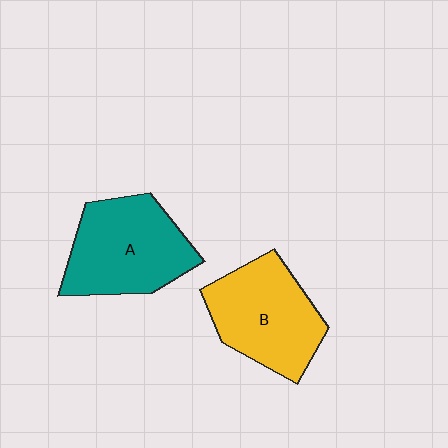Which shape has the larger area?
Shape A (teal).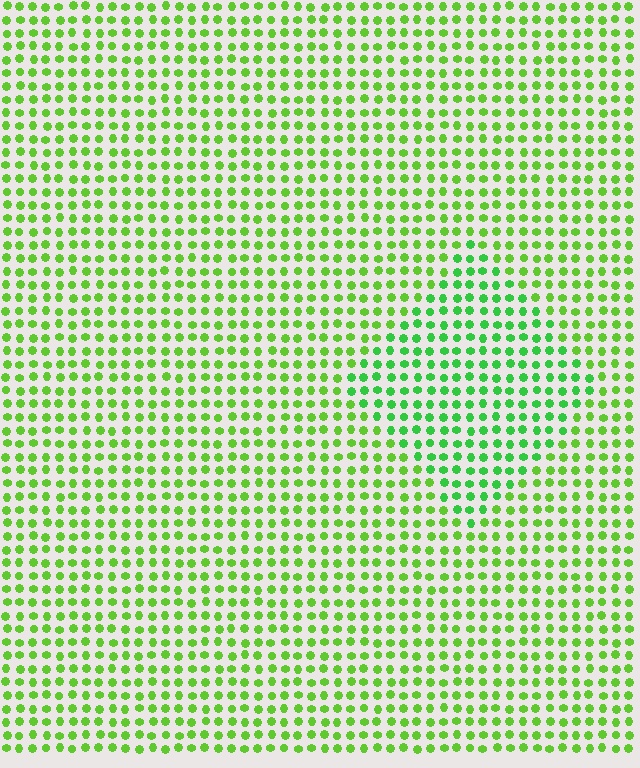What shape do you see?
I see a diamond.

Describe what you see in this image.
The image is filled with small lime elements in a uniform arrangement. A diamond-shaped region is visible where the elements are tinted to a slightly different hue, forming a subtle color boundary.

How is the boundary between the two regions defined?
The boundary is defined purely by a slight shift in hue (about 25 degrees). Spacing, size, and orientation are identical on both sides.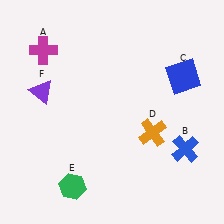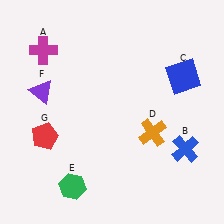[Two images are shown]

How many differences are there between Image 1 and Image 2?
There is 1 difference between the two images.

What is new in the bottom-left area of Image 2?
A red pentagon (G) was added in the bottom-left area of Image 2.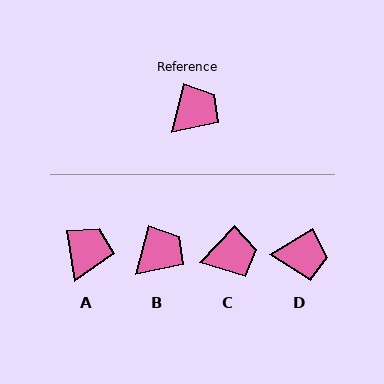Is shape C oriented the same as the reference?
No, it is off by about 29 degrees.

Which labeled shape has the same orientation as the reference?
B.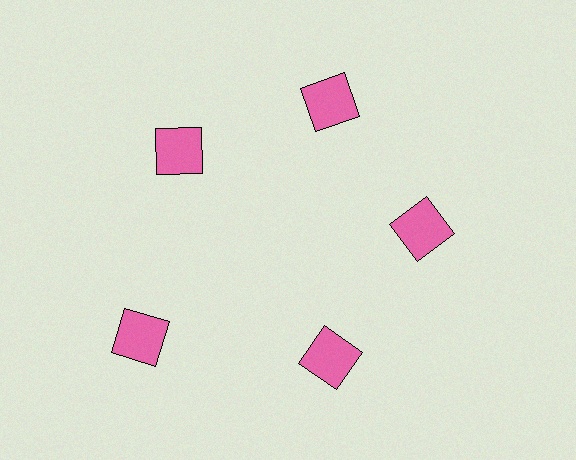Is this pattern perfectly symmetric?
No. The 5 pink squares are arranged in a ring, but one element near the 8 o'clock position is pushed outward from the center, breaking the 5-fold rotational symmetry.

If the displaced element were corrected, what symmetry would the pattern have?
It would have 5-fold rotational symmetry — the pattern would map onto itself every 72 degrees.